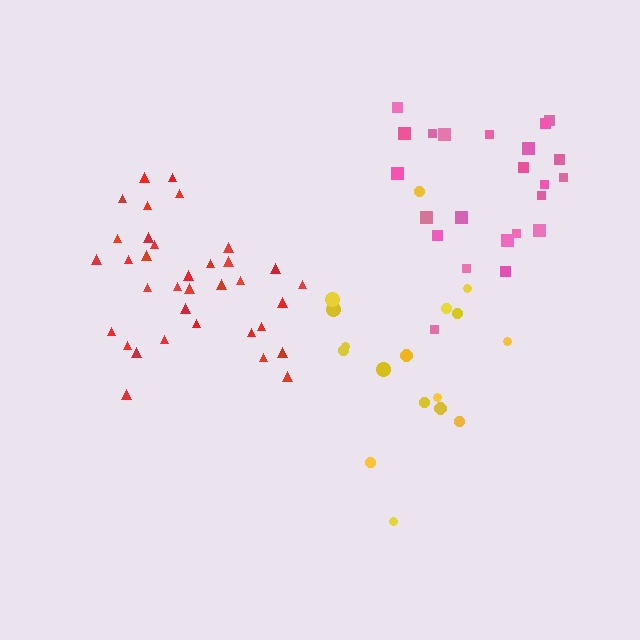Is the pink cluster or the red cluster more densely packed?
Red.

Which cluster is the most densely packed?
Red.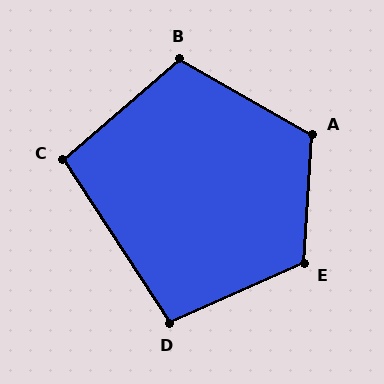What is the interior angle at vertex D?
Approximately 99 degrees (obtuse).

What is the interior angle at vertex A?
Approximately 116 degrees (obtuse).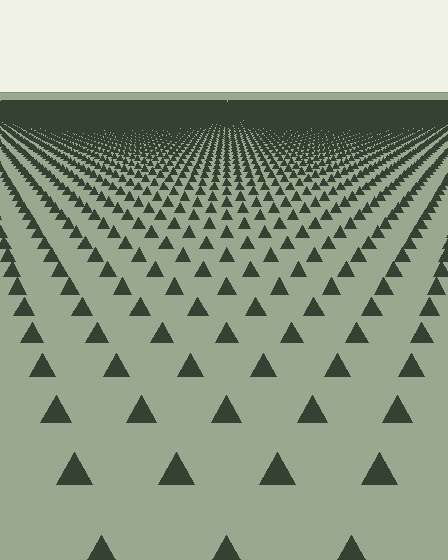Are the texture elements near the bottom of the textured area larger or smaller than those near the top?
Larger. Near the bottom, elements are closer to the viewer and appear at a bigger on-screen size.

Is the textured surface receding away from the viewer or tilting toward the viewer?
The surface is receding away from the viewer. Texture elements get smaller and denser toward the top.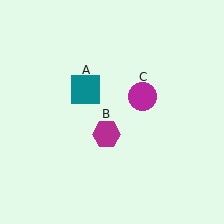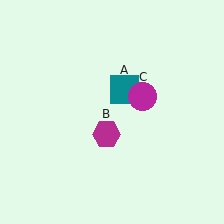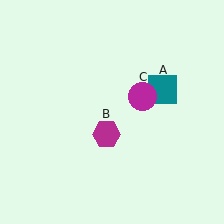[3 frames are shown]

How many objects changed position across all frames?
1 object changed position: teal square (object A).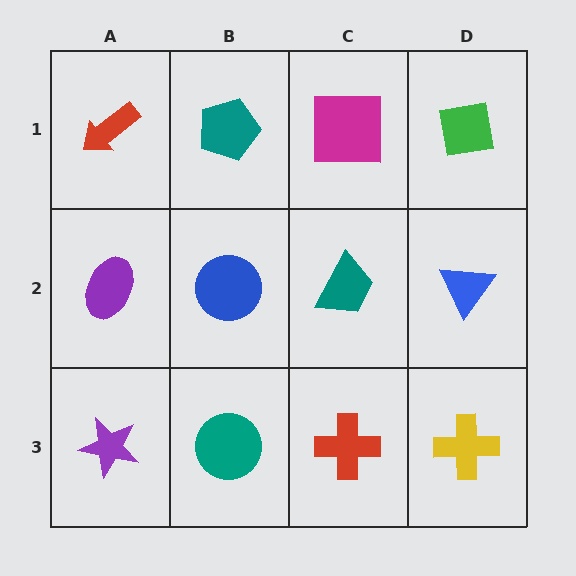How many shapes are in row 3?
4 shapes.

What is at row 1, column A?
A red arrow.